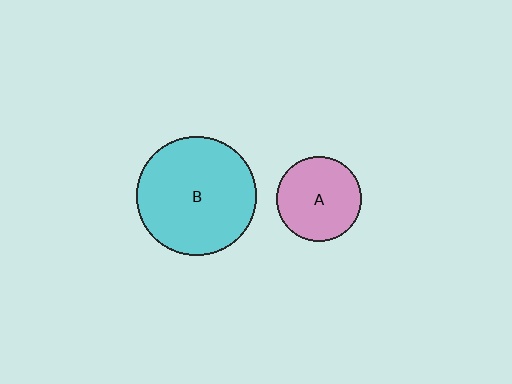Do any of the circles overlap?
No, none of the circles overlap.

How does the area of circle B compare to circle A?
Approximately 2.0 times.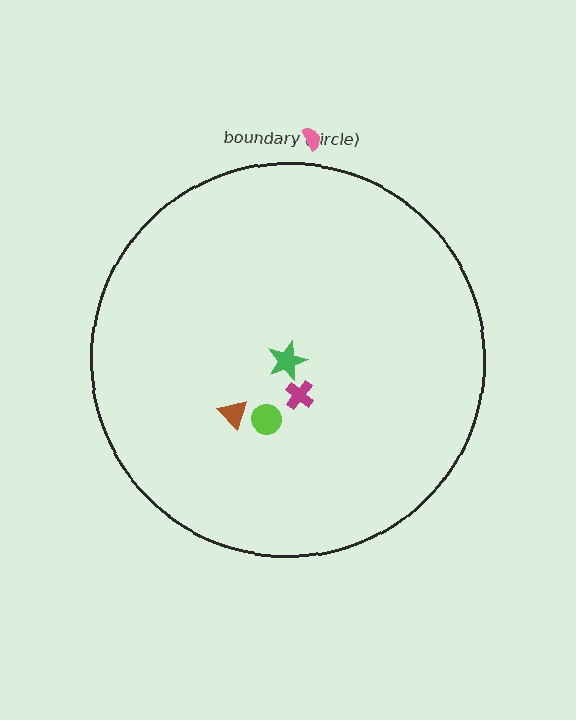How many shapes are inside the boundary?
4 inside, 1 outside.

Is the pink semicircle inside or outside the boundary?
Outside.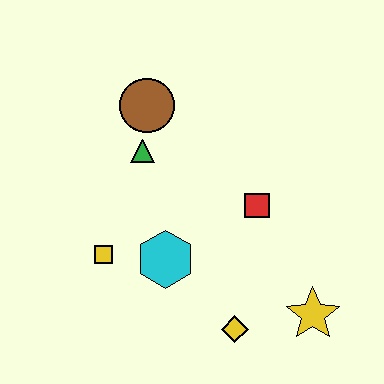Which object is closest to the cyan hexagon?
The yellow square is closest to the cyan hexagon.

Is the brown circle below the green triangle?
No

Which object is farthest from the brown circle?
The yellow star is farthest from the brown circle.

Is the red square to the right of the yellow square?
Yes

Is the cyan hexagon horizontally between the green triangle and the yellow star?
Yes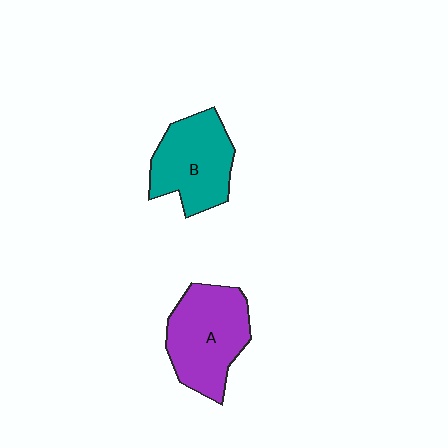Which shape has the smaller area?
Shape B (teal).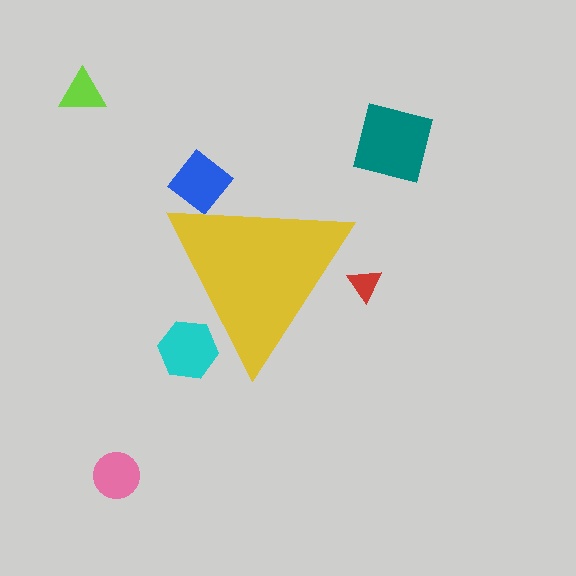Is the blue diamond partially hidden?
Yes, the blue diamond is partially hidden behind the yellow triangle.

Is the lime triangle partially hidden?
No, the lime triangle is fully visible.